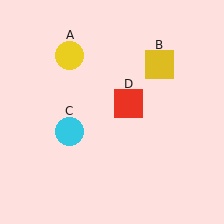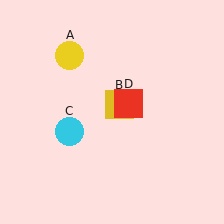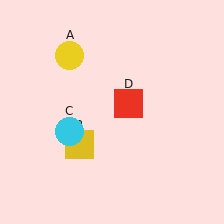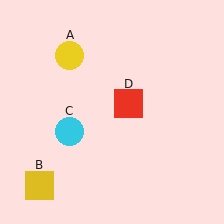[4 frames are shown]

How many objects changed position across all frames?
1 object changed position: yellow square (object B).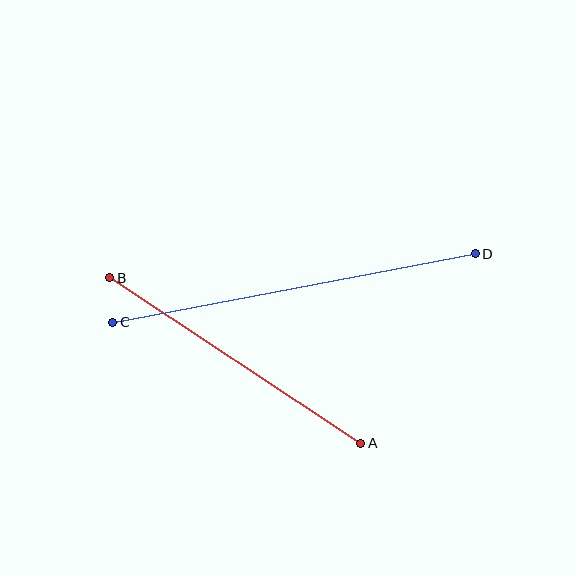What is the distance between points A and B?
The distance is approximately 301 pixels.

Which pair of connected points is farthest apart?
Points C and D are farthest apart.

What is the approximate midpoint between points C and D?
The midpoint is at approximately (294, 288) pixels.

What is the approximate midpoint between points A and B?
The midpoint is at approximately (235, 361) pixels.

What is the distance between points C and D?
The distance is approximately 369 pixels.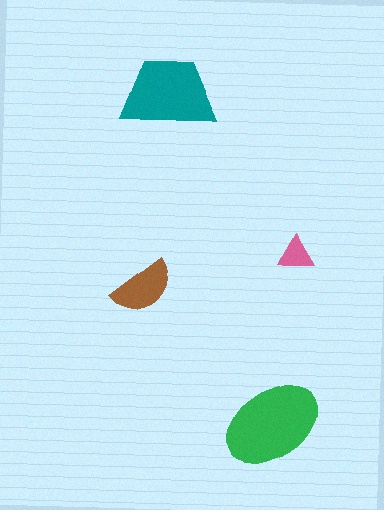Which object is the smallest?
The pink triangle.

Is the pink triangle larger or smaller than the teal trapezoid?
Smaller.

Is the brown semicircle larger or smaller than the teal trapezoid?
Smaller.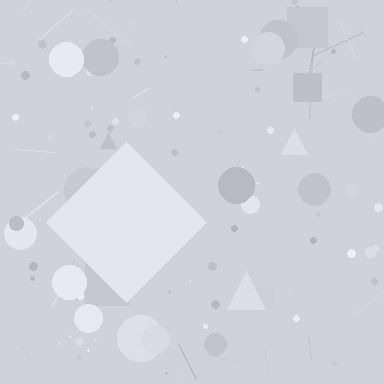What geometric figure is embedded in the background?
A diamond is embedded in the background.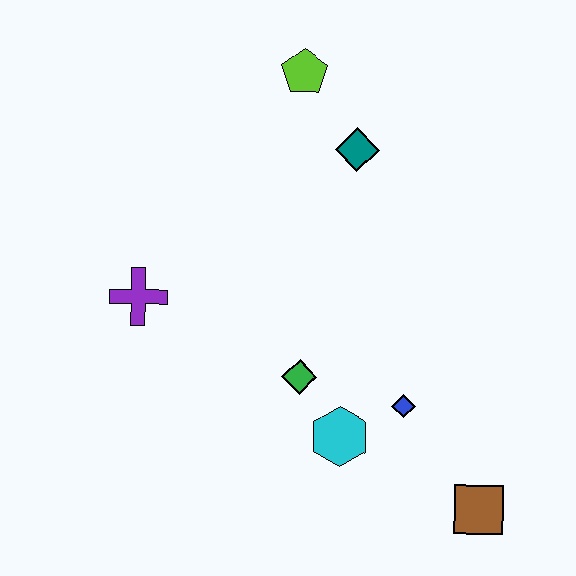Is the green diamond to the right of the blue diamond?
No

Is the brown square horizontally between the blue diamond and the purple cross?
No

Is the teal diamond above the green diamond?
Yes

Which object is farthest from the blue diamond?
The lime pentagon is farthest from the blue diamond.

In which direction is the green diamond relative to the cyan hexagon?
The green diamond is above the cyan hexagon.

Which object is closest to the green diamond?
The cyan hexagon is closest to the green diamond.